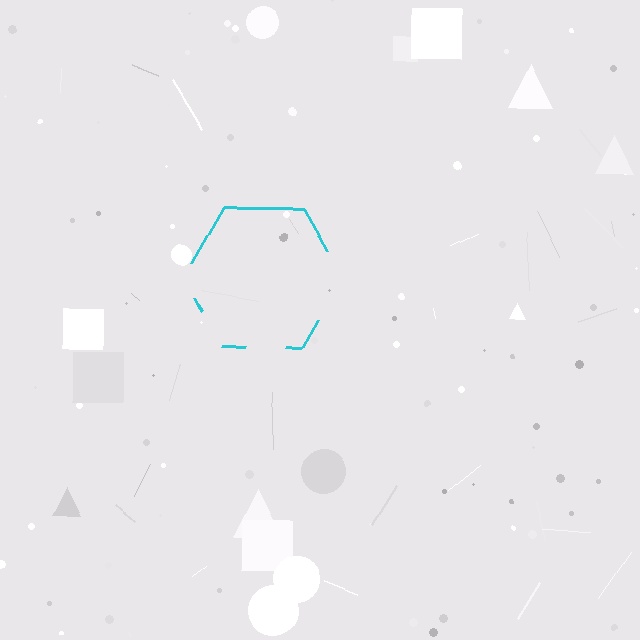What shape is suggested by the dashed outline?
The dashed outline suggests a hexagon.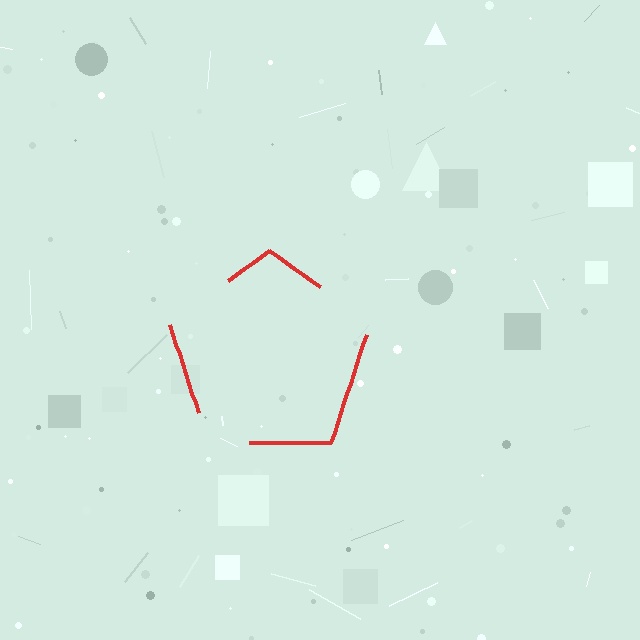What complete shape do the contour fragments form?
The contour fragments form a pentagon.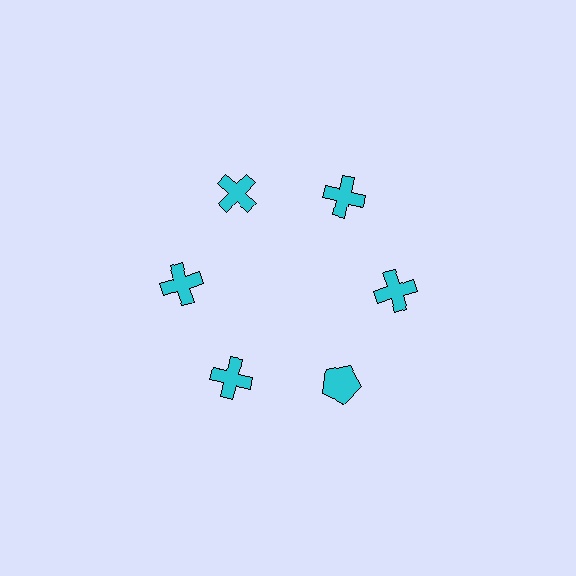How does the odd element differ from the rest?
It has a different shape: pentagon instead of cross.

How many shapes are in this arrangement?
There are 6 shapes arranged in a ring pattern.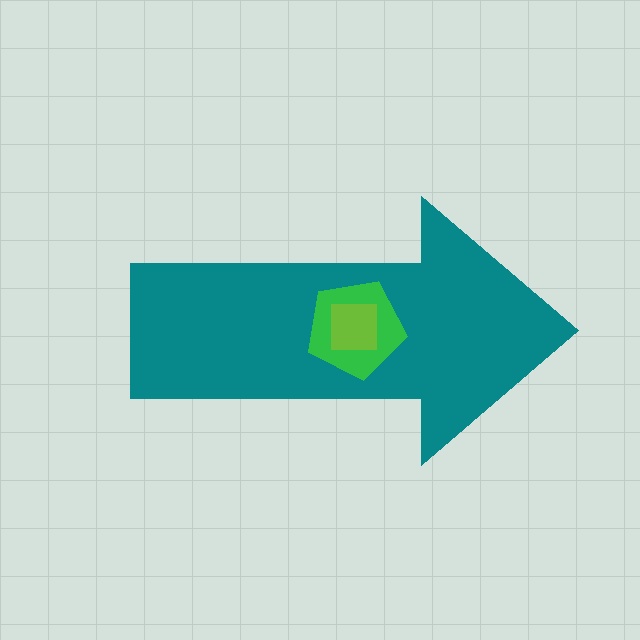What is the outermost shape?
The teal arrow.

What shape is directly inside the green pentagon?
The lime square.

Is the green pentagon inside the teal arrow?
Yes.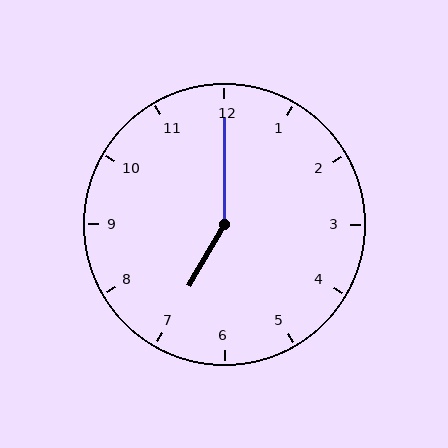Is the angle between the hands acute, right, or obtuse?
It is obtuse.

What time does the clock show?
7:00.